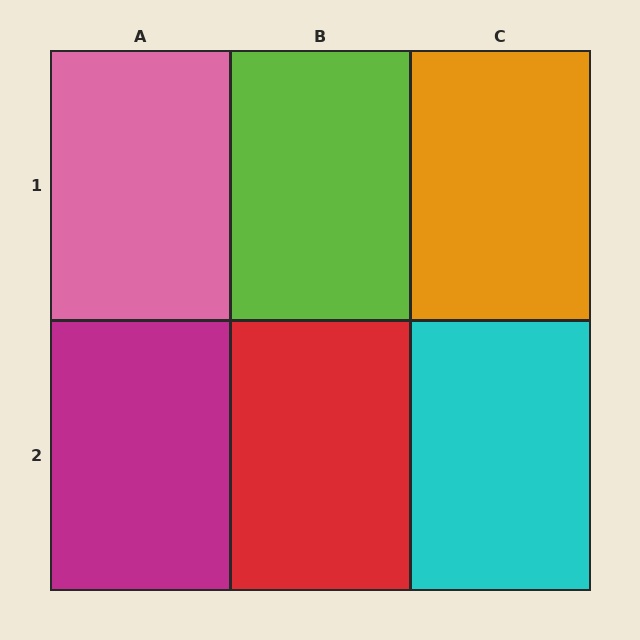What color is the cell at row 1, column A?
Pink.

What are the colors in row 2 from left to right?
Magenta, red, cyan.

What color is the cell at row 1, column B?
Lime.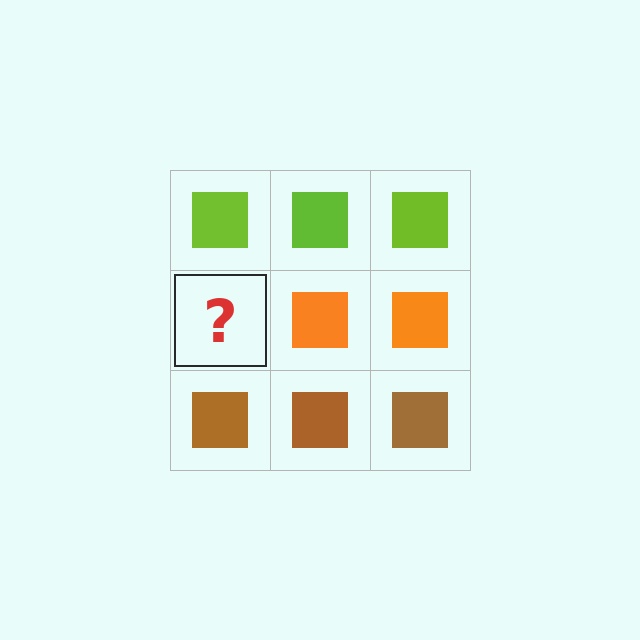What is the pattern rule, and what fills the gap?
The rule is that each row has a consistent color. The gap should be filled with an orange square.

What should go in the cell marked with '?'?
The missing cell should contain an orange square.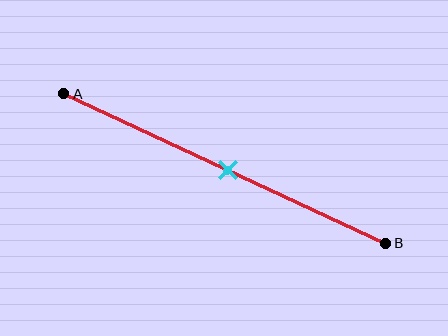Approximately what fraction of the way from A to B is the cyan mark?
The cyan mark is approximately 50% of the way from A to B.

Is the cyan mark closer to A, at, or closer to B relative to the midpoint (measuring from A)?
The cyan mark is approximately at the midpoint of segment AB.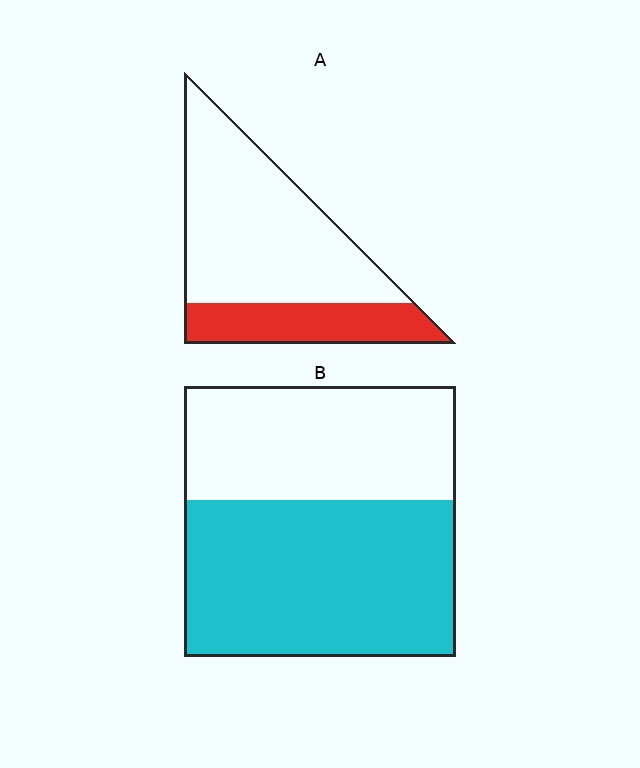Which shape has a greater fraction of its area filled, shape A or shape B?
Shape B.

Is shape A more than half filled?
No.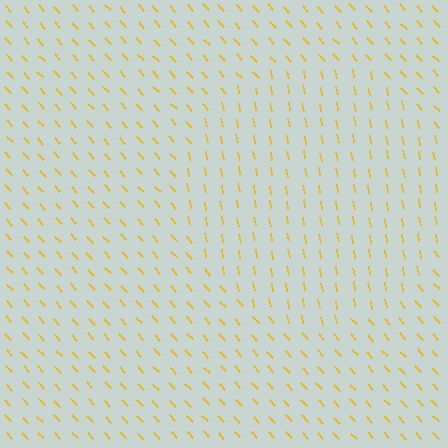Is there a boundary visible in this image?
Yes, there is a texture boundary formed by a change in line orientation.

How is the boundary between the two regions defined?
The boundary is defined purely by a change in line orientation (approximately 34 degrees difference). All lines are the same color and thickness.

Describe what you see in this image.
The image is filled with small yellow line segments. A circle region in the image has lines oriented differently from the surrounding lines, creating a visible texture boundary.